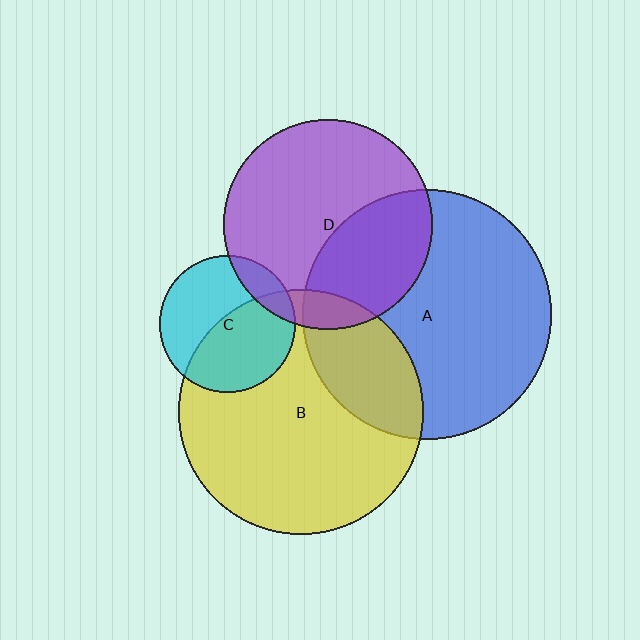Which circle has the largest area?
Circle A (blue).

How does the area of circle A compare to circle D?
Approximately 1.4 times.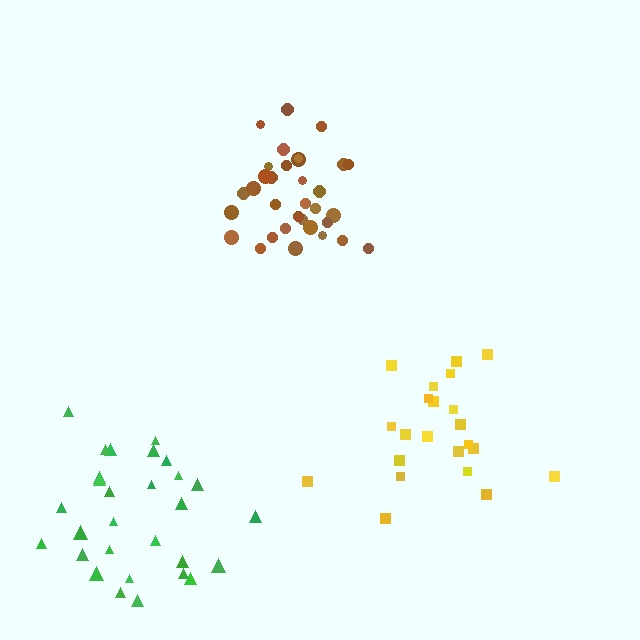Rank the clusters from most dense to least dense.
brown, green, yellow.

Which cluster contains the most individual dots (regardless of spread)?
Brown (33).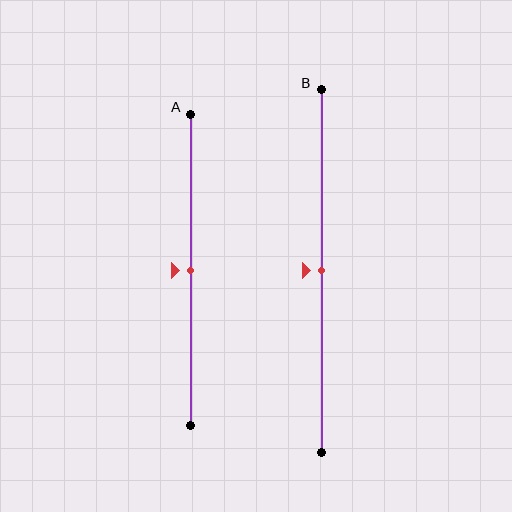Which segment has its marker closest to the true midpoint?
Segment A has its marker closest to the true midpoint.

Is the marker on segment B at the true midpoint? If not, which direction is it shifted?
Yes, the marker on segment B is at the true midpoint.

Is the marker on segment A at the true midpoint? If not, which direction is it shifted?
Yes, the marker on segment A is at the true midpoint.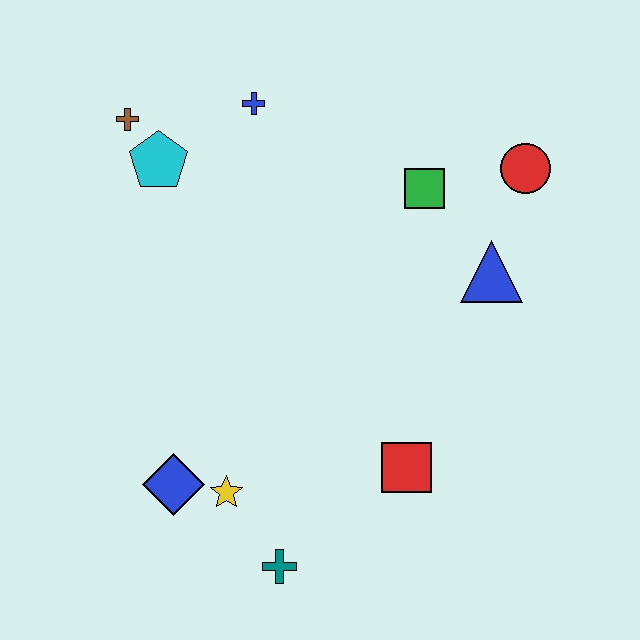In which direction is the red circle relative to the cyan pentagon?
The red circle is to the right of the cyan pentagon.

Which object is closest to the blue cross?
The cyan pentagon is closest to the blue cross.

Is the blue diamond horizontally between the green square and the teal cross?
No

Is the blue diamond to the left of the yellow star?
Yes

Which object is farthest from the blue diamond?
The red circle is farthest from the blue diamond.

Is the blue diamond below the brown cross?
Yes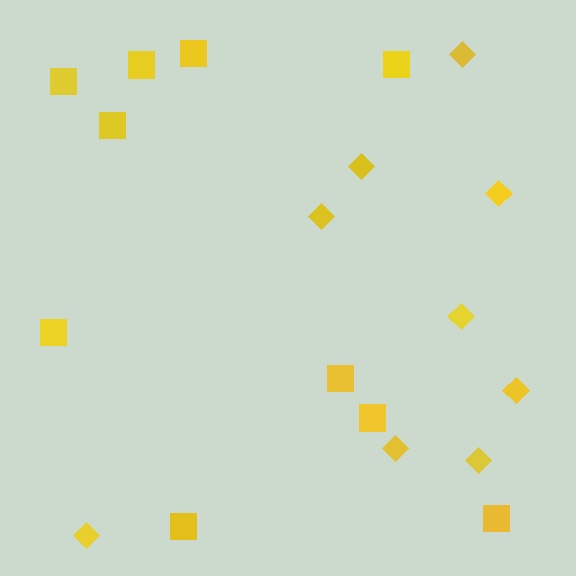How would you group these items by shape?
There are 2 groups: one group of squares (10) and one group of diamonds (9).